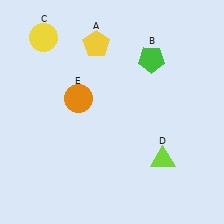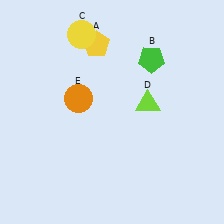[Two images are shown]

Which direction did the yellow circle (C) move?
The yellow circle (C) moved right.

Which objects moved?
The objects that moved are: the yellow circle (C), the lime triangle (D).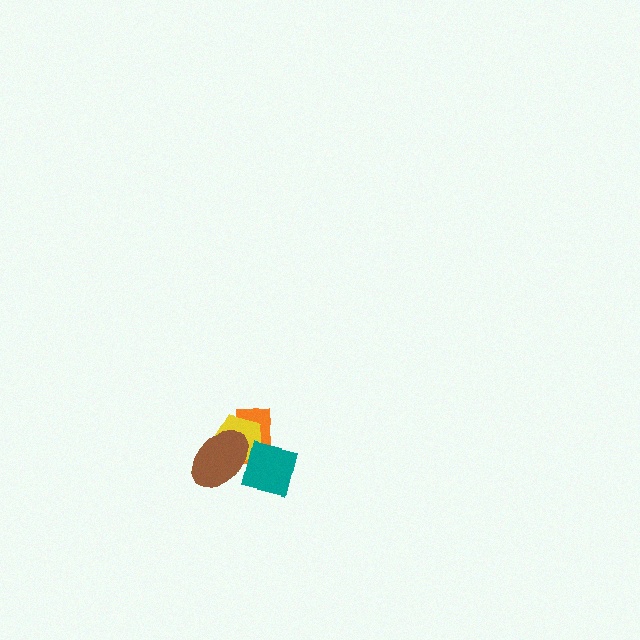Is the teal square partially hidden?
No, no other shape covers it.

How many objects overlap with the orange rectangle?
3 objects overlap with the orange rectangle.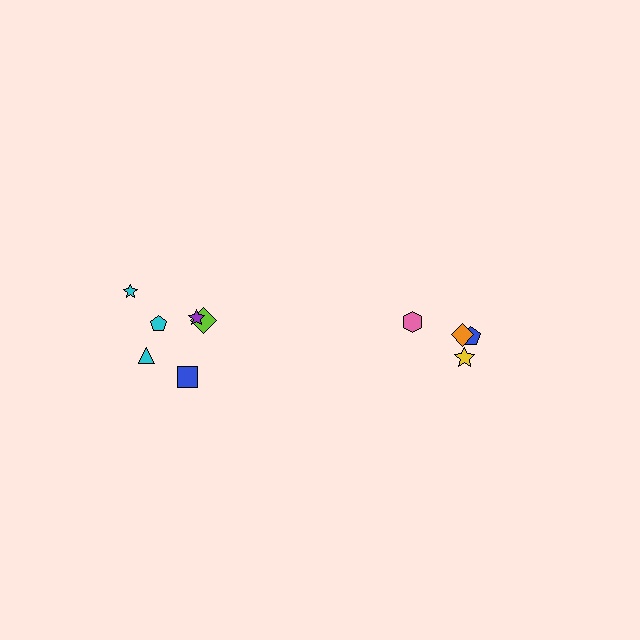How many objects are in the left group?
There are 6 objects.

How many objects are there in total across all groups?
There are 10 objects.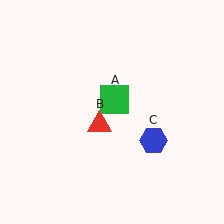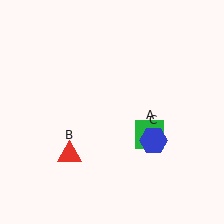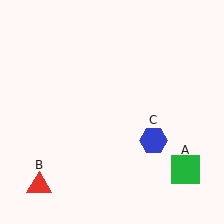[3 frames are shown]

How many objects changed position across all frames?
2 objects changed position: green square (object A), red triangle (object B).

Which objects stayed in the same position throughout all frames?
Blue hexagon (object C) remained stationary.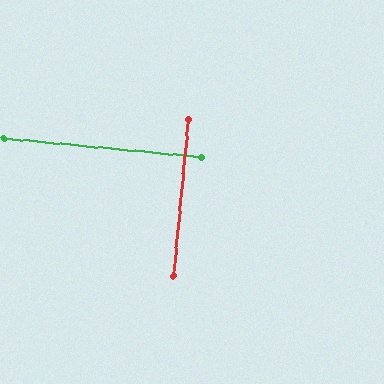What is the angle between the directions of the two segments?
Approximately 90 degrees.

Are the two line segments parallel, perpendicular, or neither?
Perpendicular — they meet at approximately 90°.